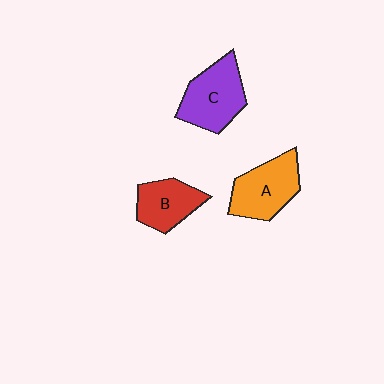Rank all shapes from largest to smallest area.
From largest to smallest: C (purple), A (orange), B (red).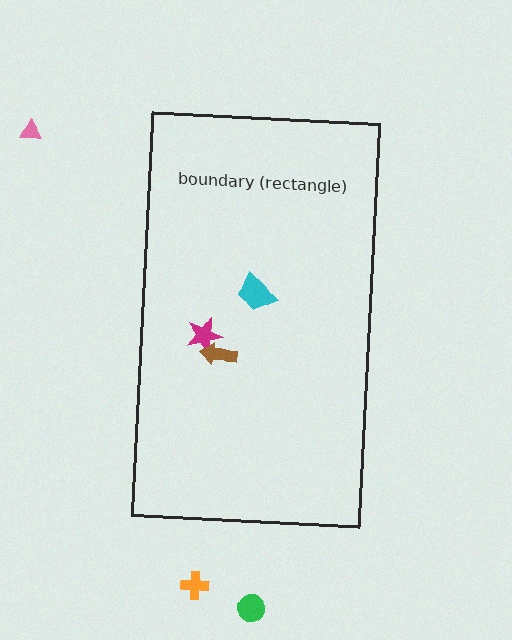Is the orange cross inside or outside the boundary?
Outside.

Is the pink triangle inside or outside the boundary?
Outside.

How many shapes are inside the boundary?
3 inside, 3 outside.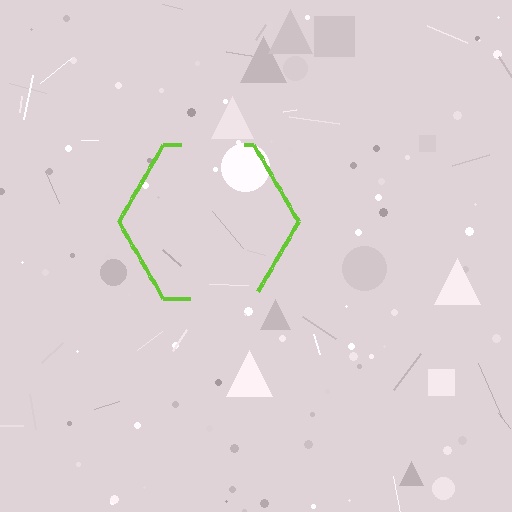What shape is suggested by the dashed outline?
The dashed outline suggests a hexagon.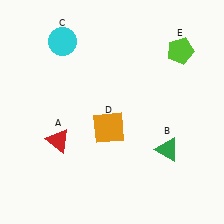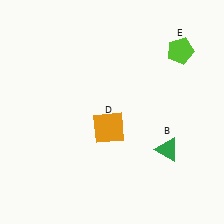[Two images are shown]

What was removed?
The red triangle (A), the cyan circle (C) were removed in Image 2.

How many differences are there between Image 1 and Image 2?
There are 2 differences between the two images.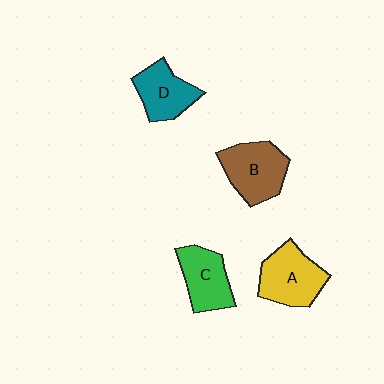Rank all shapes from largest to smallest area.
From largest to smallest: B (brown), A (yellow), C (green), D (teal).